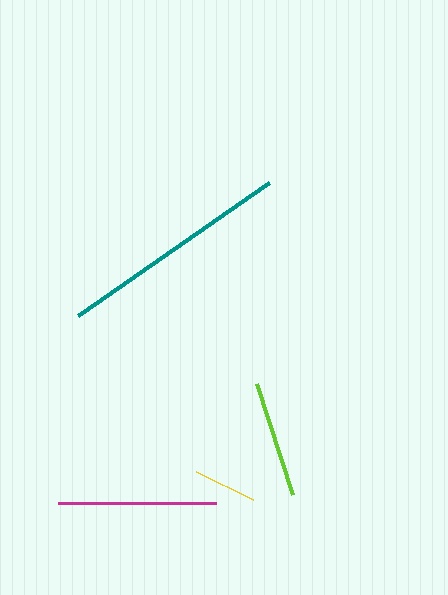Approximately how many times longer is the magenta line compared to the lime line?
The magenta line is approximately 1.3 times the length of the lime line.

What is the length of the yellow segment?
The yellow segment is approximately 64 pixels long.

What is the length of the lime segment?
The lime segment is approximately 118 pixels long.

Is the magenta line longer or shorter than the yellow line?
The magenta line is longer than the yellow line.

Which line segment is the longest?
The teal line is the longest at approximately 233 pixels.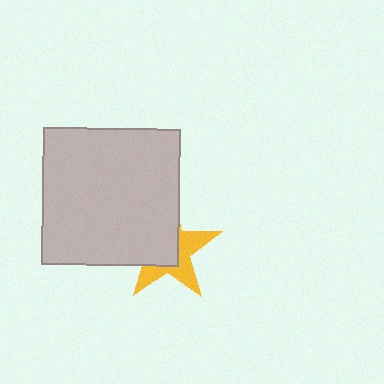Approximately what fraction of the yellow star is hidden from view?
Roughly 55% of the yellow star is hidden behind the light gray square.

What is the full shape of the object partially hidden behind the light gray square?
The partially hidden object is a yellow star.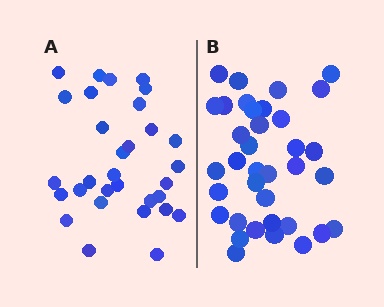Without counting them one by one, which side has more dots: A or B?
Region B (the right region) has more dots.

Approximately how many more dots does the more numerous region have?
Region B has about 5 more dots than region A.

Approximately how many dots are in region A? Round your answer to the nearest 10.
About 30 dots. (The exact count is 31, which rounds to 30.)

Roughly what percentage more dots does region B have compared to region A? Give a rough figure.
About 15% more.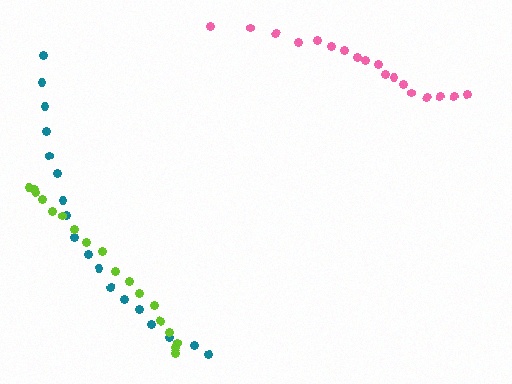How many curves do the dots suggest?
There are 3 distinct paths.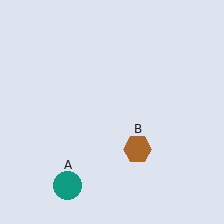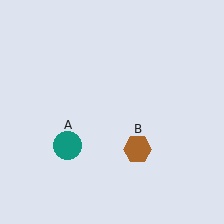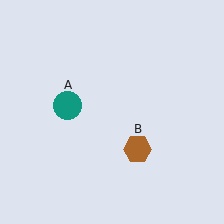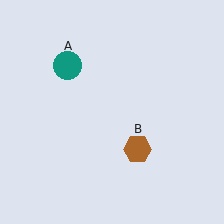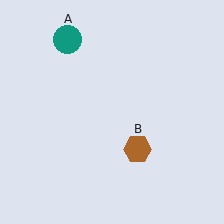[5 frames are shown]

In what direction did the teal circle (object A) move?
The teal circle (object A) moved up.